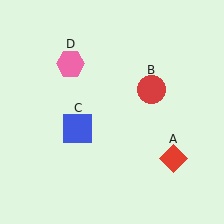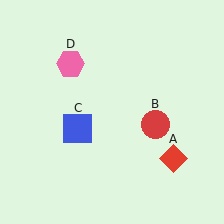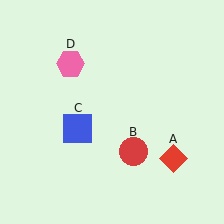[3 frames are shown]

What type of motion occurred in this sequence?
The red circle (object B) rotated clockwise around the center of the scene.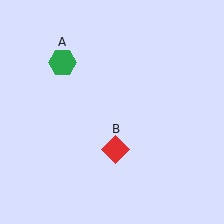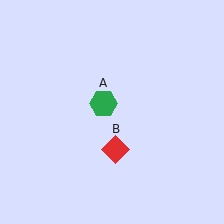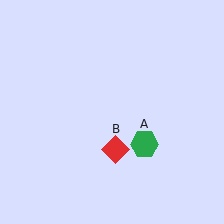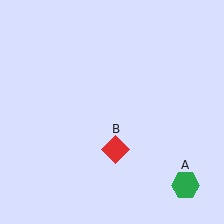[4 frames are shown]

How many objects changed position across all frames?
1 object changed position: green hexagon (object A).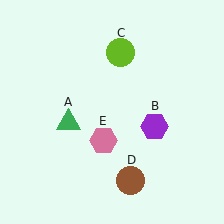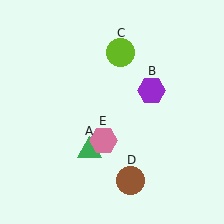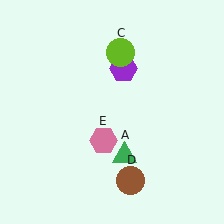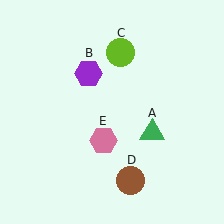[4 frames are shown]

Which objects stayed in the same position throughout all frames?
Lime circle (object C) and brown circle (object D) and pink hexagon (object E) remained stationary.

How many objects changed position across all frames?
2 objects changed position: green triangle (object A), purple hexagon (object B).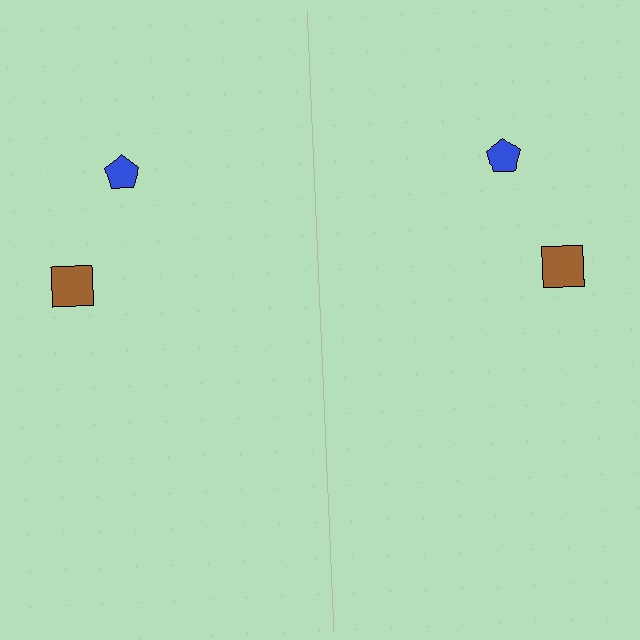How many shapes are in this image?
There are 4 shapes in this image.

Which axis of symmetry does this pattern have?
The pattern has a vertical axis of symmetry running through the center of the image.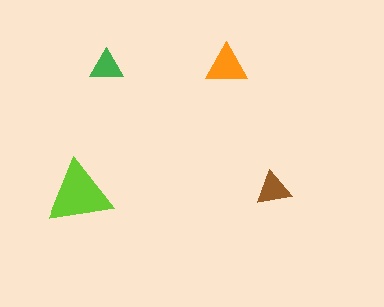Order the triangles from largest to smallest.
the lime one, the orange one, the brown one, the green one.